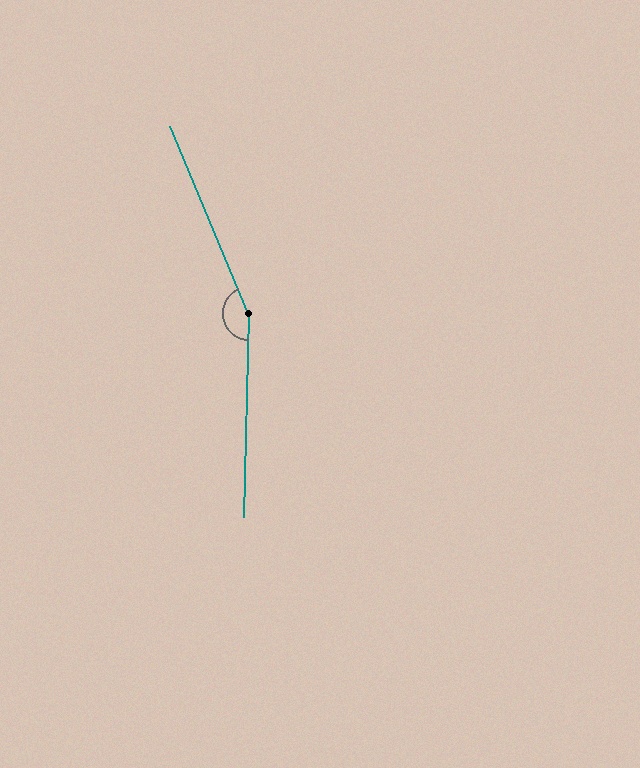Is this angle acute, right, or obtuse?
It is obtuse.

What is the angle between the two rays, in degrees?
Approximately 156 degrees.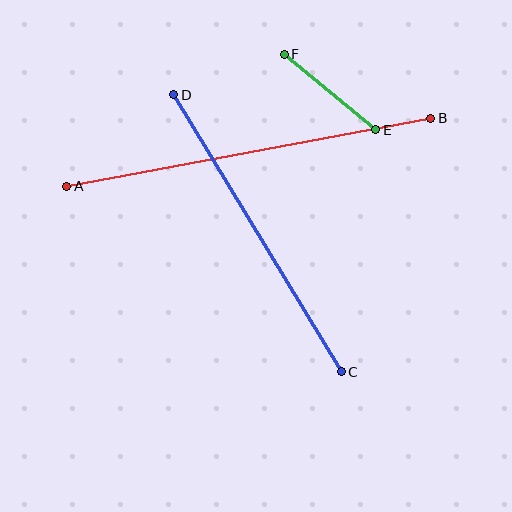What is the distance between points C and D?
The distance is approximately 324 pixels.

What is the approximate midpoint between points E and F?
The midpoint is at approximately (330, 92) pixels.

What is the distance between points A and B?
The distance is approximately 370 pixels.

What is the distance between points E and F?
The distance is approximately 118 pixels.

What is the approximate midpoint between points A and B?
The midpoint is at approximately (249, 152) pixels.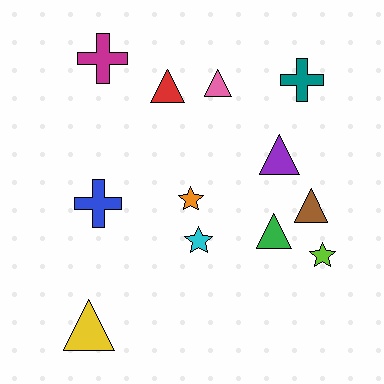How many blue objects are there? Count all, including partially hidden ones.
There is 1 blue object.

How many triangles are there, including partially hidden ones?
There are 6 triangles.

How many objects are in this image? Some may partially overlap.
There are 12 objects.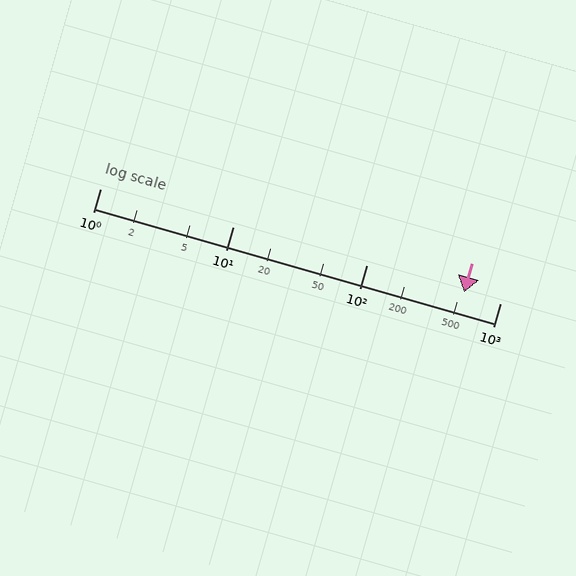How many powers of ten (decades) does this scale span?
The scale spans 3 decades, from 1 to 1000.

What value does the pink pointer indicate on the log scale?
The pointer indicates approximately 540.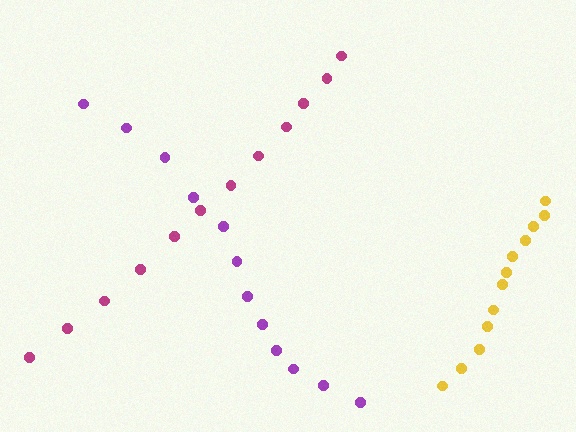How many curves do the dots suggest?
There are 3 distinct paths.